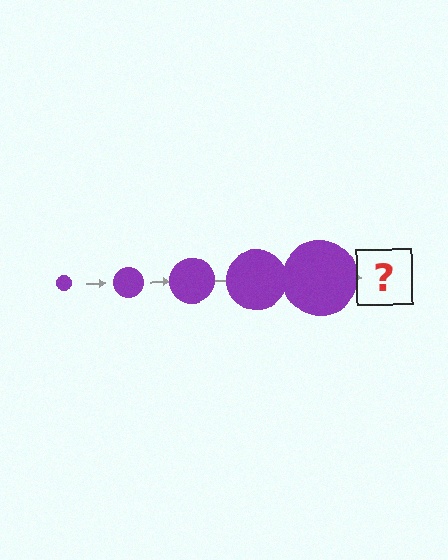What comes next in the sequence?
The next element should be a purple circle, larger than the previous one.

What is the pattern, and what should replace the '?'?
The pattern is that the circle gets progressively larger each step. The '?' should be a purple circle, larger than the previous one.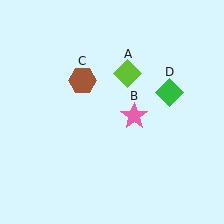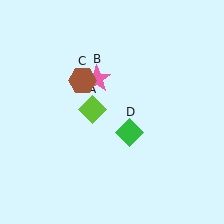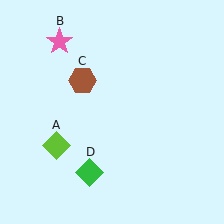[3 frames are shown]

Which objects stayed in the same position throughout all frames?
Brown hexagon (object C) remained stationary.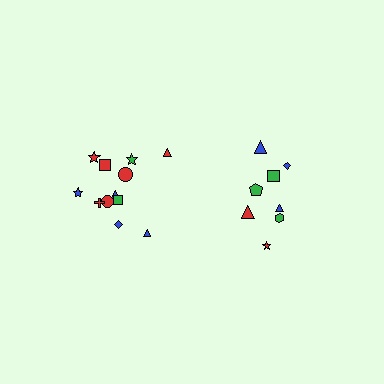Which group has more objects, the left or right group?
The left group.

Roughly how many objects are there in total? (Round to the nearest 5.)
Roughly 20 objects in total.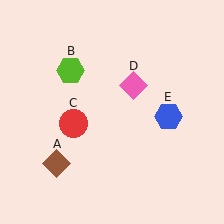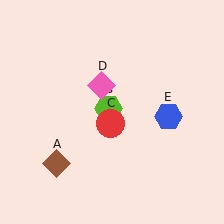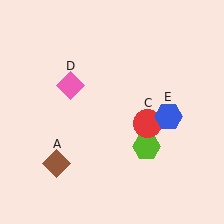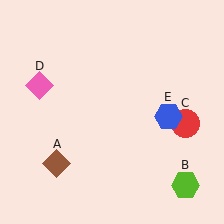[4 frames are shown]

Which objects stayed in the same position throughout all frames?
Brown diamond (object A) and blue hexagon (object E) remained stationary.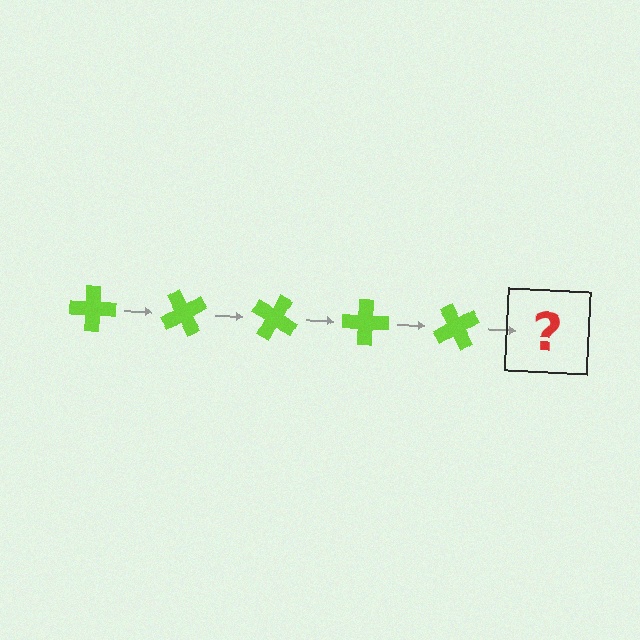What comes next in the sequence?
The next element should be a lime cross rotated 300 degrees.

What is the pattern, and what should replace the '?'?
The pattern is that the cross rotates 60 degrees each step. The '?' should be a lime cross rotated 300 degrees.